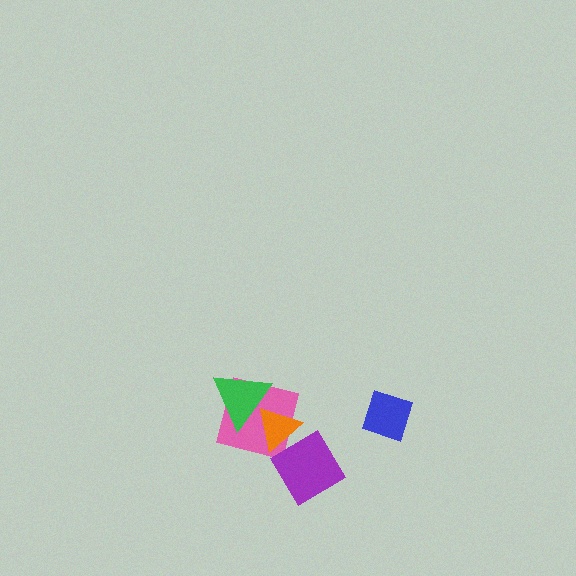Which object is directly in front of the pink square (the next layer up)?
The orange triangle is directly in front of the pink square.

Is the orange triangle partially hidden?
Yes, it is partially covered by another shape.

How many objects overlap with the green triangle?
2 objects overlap with the green triangle.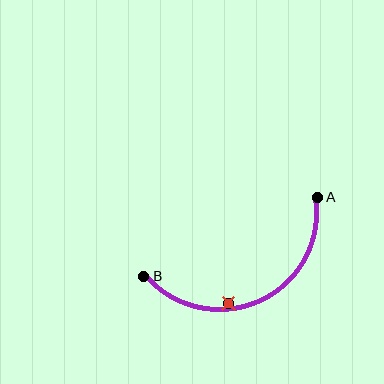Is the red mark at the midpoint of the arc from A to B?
No — the red mark does not lie on the arc at all. It sits slightly inside the curve.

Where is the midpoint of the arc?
The arc midpoint is the point on the curve farthest from the straight line joining A and B. It sits below that line.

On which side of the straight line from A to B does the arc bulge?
The arc bulges below the straight line connecting A and B.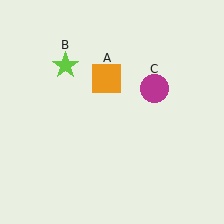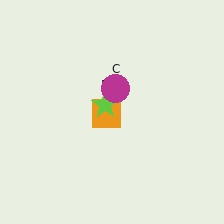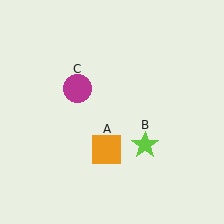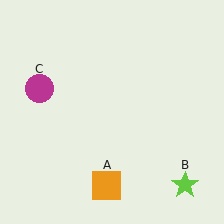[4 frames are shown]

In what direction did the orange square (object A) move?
The orange square (object A) moved down.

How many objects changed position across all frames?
3 objects changed position: orange square (object A), lime star (object B), magenta circle (object C).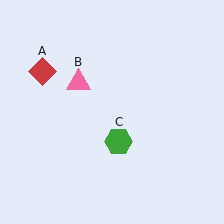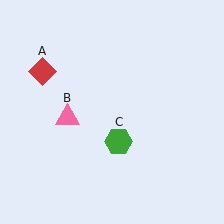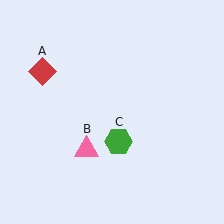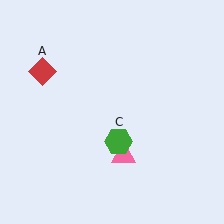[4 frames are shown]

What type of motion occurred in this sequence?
The pink triangle (object B) rotated counterclockwise around the center of the scene.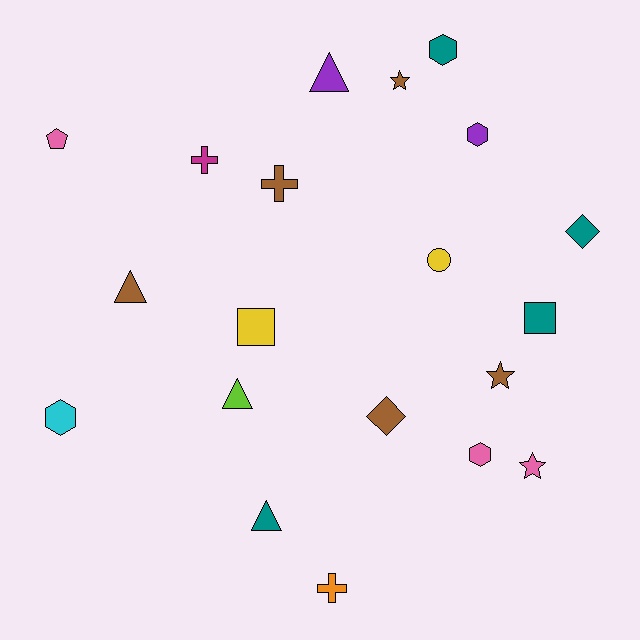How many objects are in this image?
There are 20 objects.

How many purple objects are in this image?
There are 2 purple objects.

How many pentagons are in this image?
There is 1 pentagon.